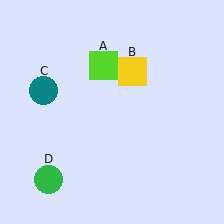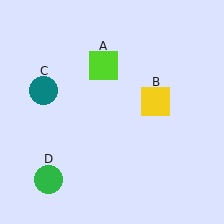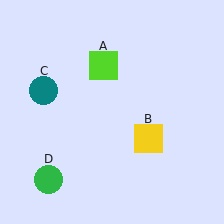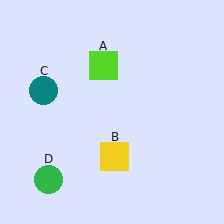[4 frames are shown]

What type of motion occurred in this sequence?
The yellow square (object B) rotated clockwise around the center of the scene.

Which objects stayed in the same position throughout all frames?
Lime square (object A) and teal circle (object C) and green circle (object D) remained stationary.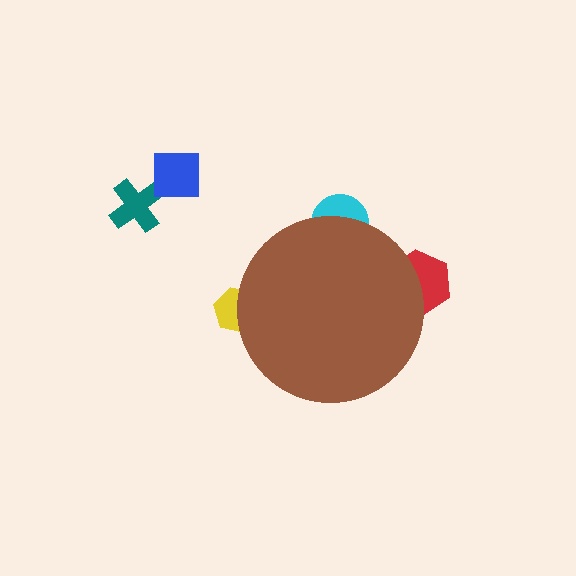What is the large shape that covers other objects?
A brown circle.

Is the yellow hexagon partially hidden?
Yes, the yellow hexagon is partially hidden behind the brown circle.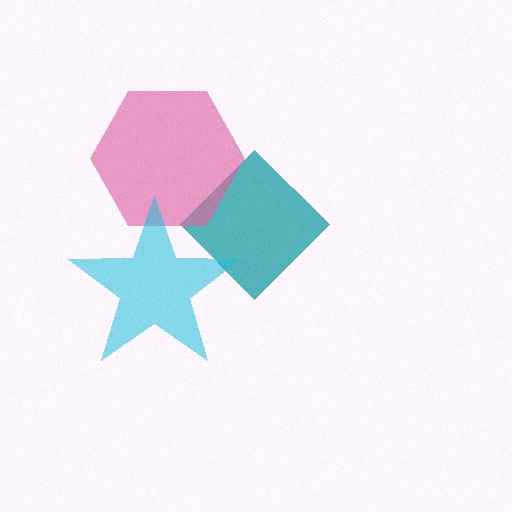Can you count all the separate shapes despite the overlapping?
Yes, there are 3 separate shapes.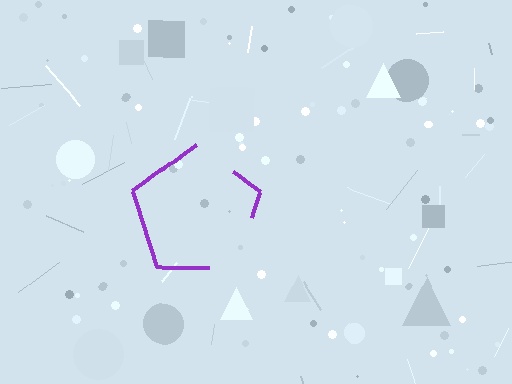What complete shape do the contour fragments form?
The contour fragments form a pentagon.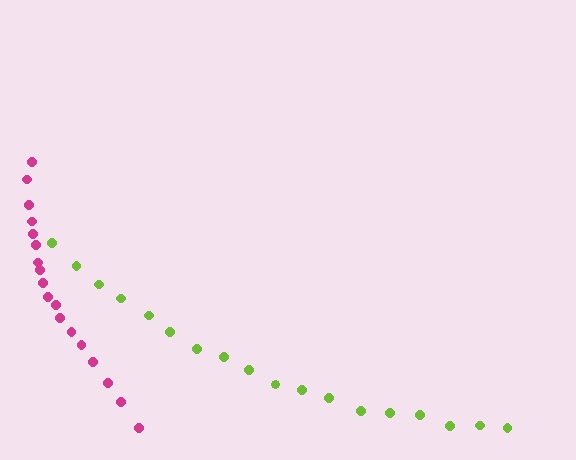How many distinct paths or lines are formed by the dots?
There are 2 distinct paths.